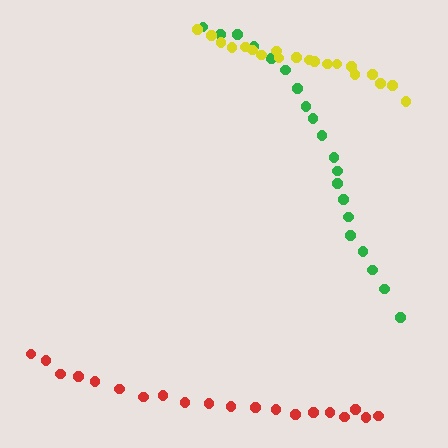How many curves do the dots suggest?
There are 3 distinct paths.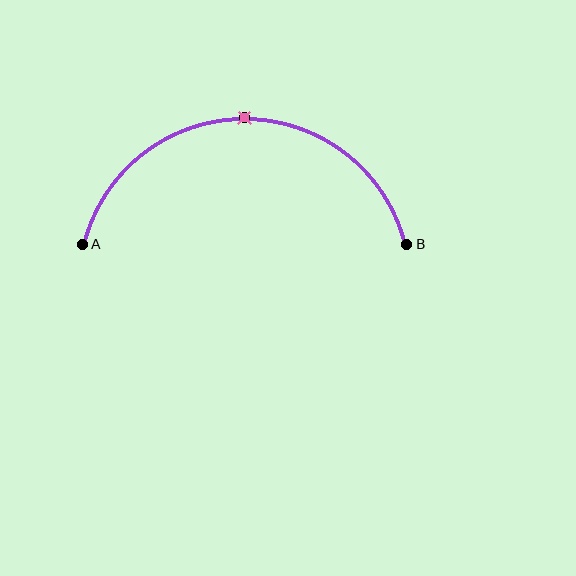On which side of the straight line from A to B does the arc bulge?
The arc bulges above the straight line connecting A and B.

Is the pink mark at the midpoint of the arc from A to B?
Yes. The pink mark lies on the arc at equal arc-length from both A and B — it is the arc midpoint.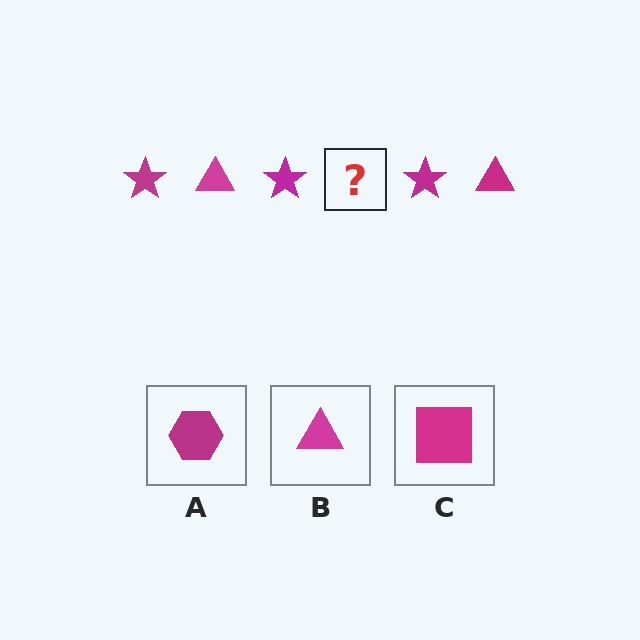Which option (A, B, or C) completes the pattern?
B.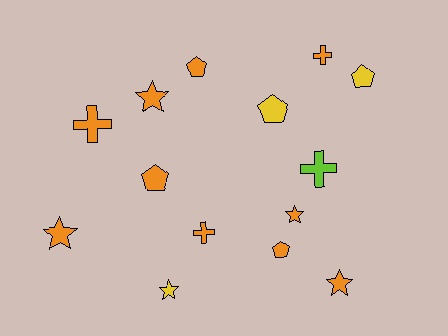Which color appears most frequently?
Orange, with 10 objects.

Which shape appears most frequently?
Star, with 5 objects.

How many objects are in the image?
There are 14 objects.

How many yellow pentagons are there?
There are 2 yellow pentagons.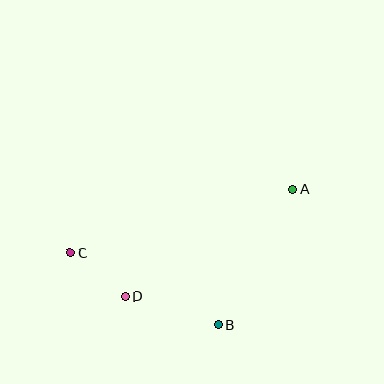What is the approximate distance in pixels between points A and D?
The distance between A and D is approximately 199 pixels.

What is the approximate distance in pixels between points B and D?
The distance between B and D is approximately 97 pixels.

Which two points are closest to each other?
Points C and D are closest to each other.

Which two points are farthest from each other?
Points A and C are farthest from each other.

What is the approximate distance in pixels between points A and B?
The distance between A and B is approximately 154 pixels.